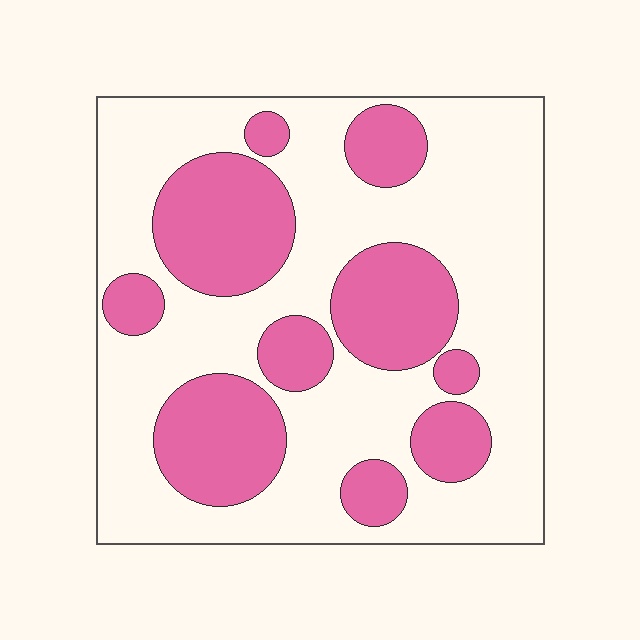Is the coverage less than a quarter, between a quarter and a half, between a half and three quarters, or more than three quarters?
Between a quarter and a half.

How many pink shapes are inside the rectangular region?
10.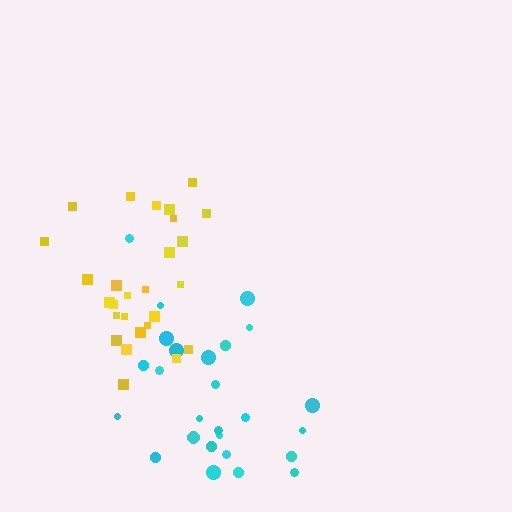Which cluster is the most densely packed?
Yellow.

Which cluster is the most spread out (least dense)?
Cyan.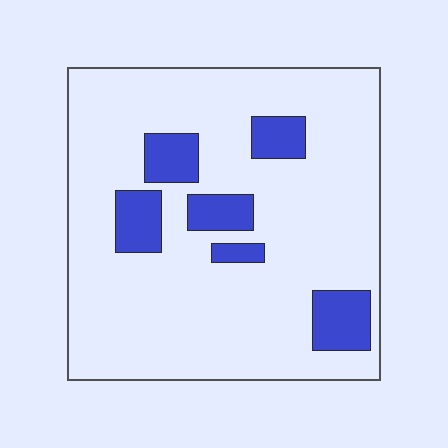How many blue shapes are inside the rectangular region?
6.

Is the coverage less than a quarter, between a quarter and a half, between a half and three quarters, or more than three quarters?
Less than a quarter.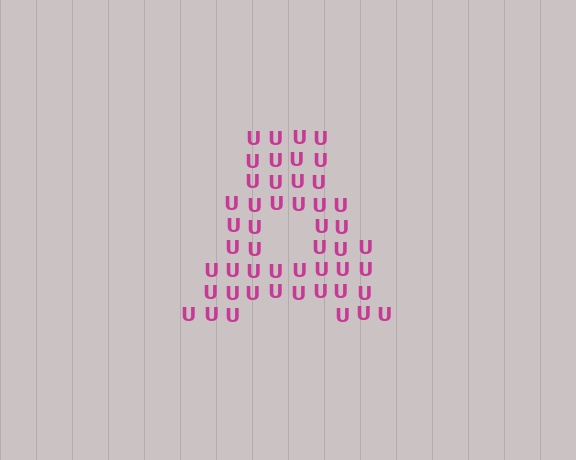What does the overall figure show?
The overall figure shows the letter A.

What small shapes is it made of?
It is made of small letter U's.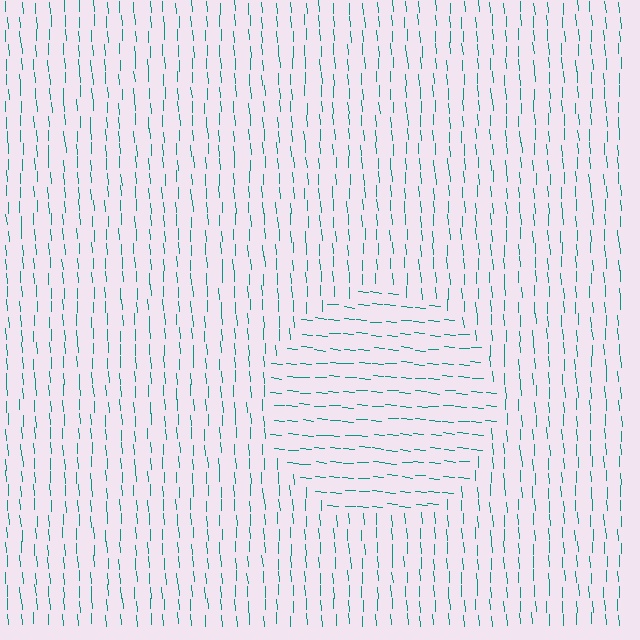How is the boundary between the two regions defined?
The boundary is defined purely by a change in line orientation (approximately 82 degrees difference). All lines are the same color and thickness.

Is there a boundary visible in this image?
Yes, there is a texture boundary formed by a change in line orientation.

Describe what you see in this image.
The image is filled with small teal line segments. A circle region in the image has lines oriented differently from the surrounding lines, creating a visible texture boundary.